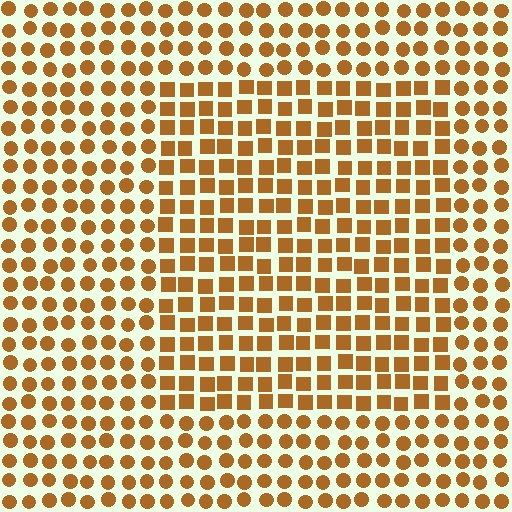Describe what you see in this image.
The image is filled with small brown elements arranged in a uniform grid. A rectangle-shaped region contains squares, while the surrounding area contains circles. The boundary is defined purely by the change in element shape.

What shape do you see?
I see a rectangle.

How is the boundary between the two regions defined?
The boundary is defined by a change in element shape: squares inside vs. circles outside. All elements share the same color and spacing.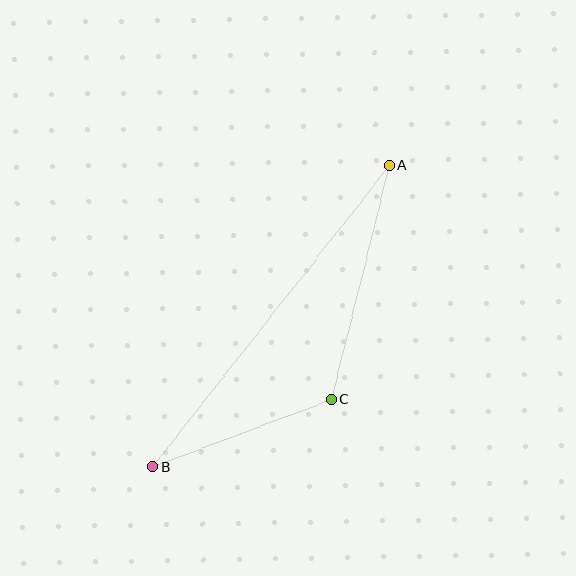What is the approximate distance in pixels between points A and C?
The distance between A and C is approximately 241 pixels.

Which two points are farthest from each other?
Points A and B are farthest from each other.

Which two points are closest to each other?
Points B and C are closest to each other.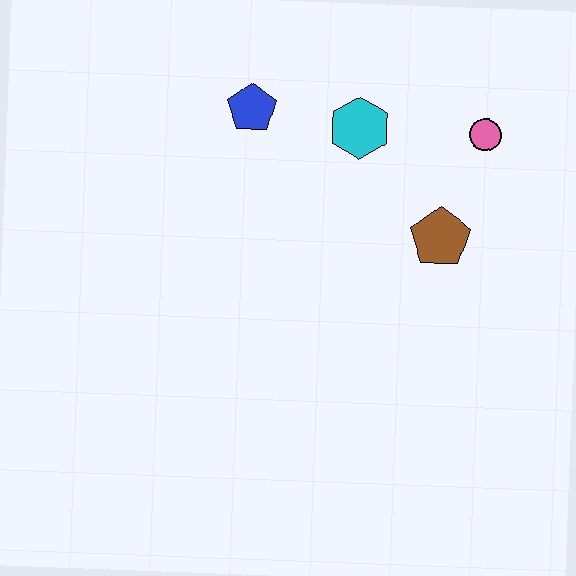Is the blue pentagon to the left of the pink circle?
Yes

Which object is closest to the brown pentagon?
The pink circle is closest to the brown pentagon.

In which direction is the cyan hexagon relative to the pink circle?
The cyan hexagon is to the left of the pink circle.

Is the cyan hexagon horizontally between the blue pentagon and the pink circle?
Yes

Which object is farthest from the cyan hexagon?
The brown pentagon is farthest from the cyan hexagon.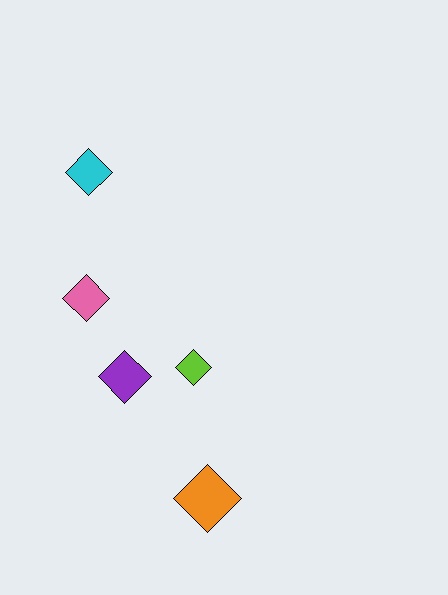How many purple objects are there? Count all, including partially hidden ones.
There is 1 purple object.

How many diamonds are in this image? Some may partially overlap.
There are 5 diamonds.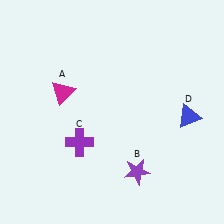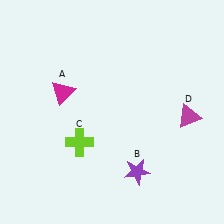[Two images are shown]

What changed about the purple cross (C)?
In Image 1, C is purple. In Image 2, it changed to lime.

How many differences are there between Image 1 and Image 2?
There are 2 differences between the two images.